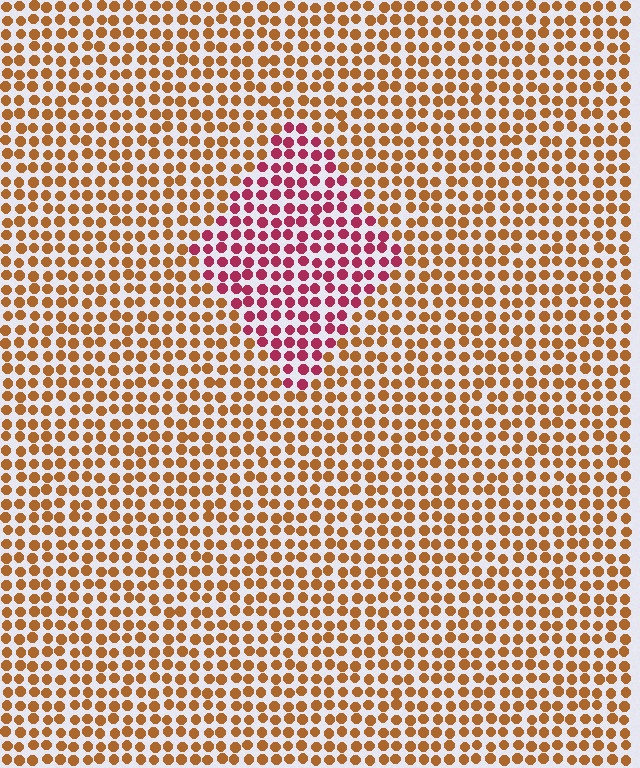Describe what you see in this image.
The image is filled with small brown elements in a uniform arrangement. A diamond-shaped region is visible where the elements are tinted to a slightly different hue, forming a subtle color boundary.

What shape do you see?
I see a diamond.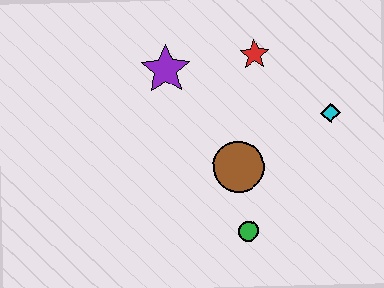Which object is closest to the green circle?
The brown circle is closest to the green circle.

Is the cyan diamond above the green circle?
Yes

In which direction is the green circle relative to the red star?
The green circle is below the red star.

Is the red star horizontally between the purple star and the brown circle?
No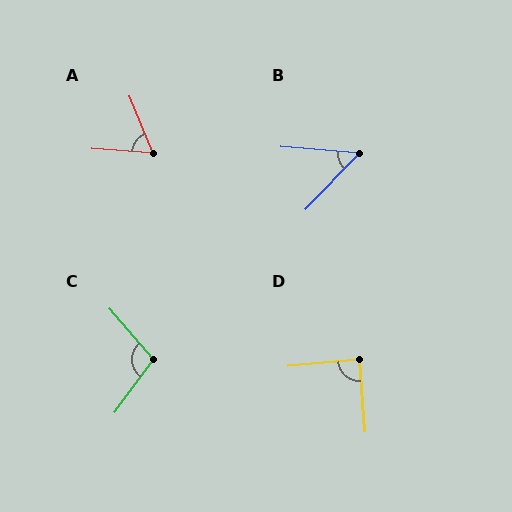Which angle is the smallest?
B, at approximately 51 degrees.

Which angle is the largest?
C, at approximately 103 degrees.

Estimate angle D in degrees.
Approximately 89 degrees.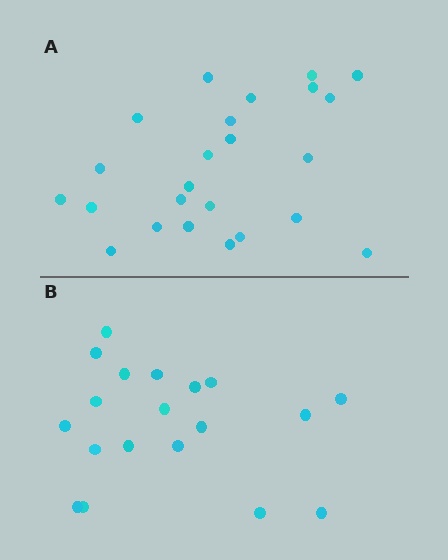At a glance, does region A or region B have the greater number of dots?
Region A (the top region) has more dots.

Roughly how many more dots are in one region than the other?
Region A has about 5 more dots than region B.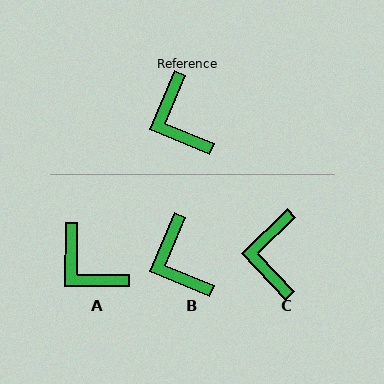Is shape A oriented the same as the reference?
No, it is off by about 22 degrees.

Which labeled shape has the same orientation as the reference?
B.